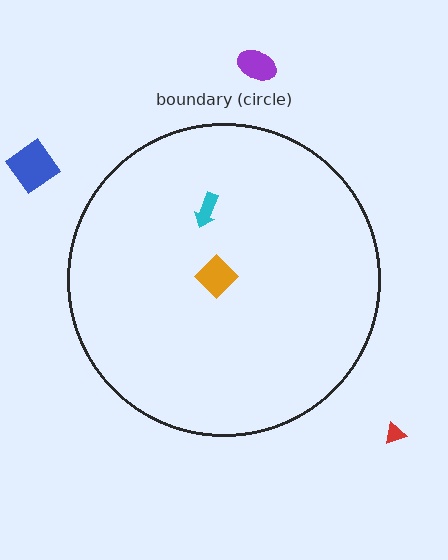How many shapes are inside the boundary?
2 inside, 3 outside.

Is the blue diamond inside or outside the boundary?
Outside.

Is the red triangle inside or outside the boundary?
Outside.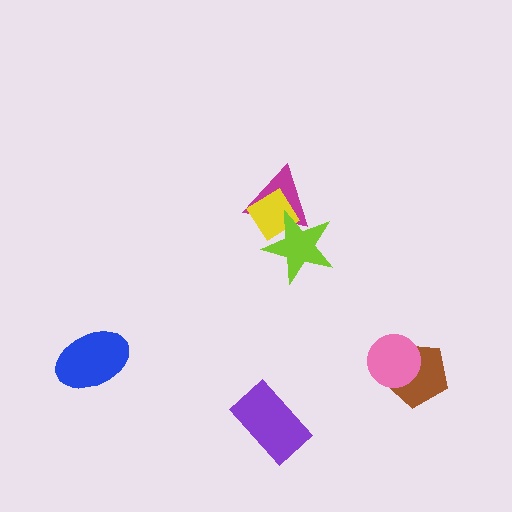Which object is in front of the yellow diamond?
The lime star is in front of the yellow diamond.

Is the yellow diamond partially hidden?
Yes, it is partially covered by another shape.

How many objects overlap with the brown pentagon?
1 object overlaps with the brown pentagon.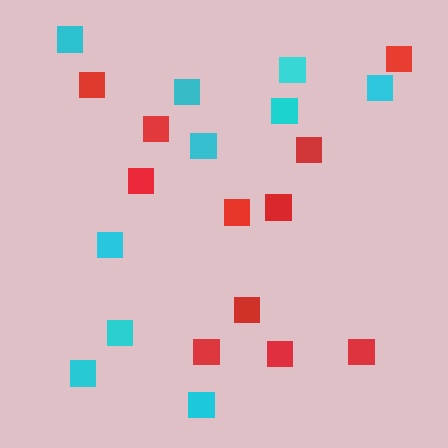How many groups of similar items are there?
There are 2 groups: one group of red squares (11) and one group of cyan squares (10).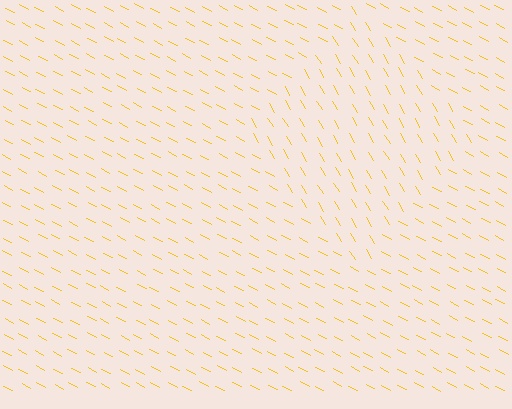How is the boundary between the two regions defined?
The boundary is defined purely by a change in line orientation (approximately 32 degrees difference). All lines are the same color and thickness.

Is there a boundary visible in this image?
Yes, there is a texture boundary formed by a change in line orientation.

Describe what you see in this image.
The image is filled with small yellow line segments. A diamond region in the image has lines oriented differently from the surrounding lines, creating a visible texture boundary.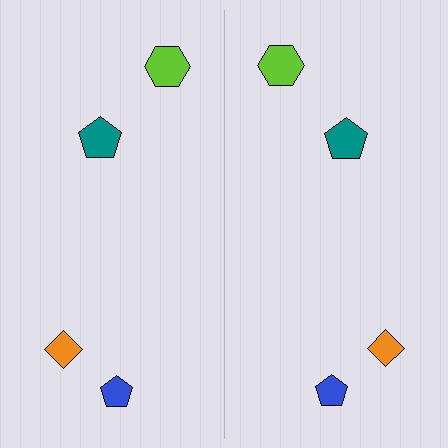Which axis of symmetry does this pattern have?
The pattern has a vertical axis of symmetry running through the center of the image.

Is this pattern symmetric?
Yes, this pattern has bilateral (reflection) symmetry.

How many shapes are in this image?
There are 8 shapes in this image.